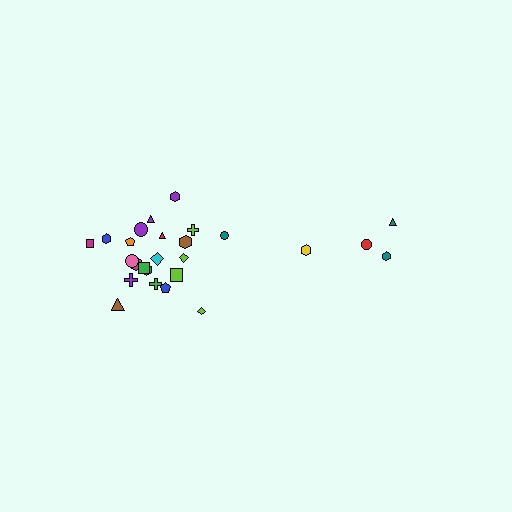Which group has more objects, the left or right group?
The left group.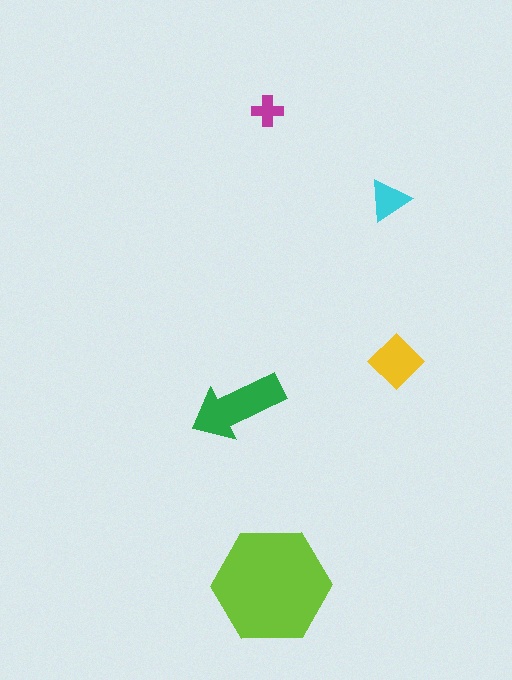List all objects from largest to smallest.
The lime hexagon, the green arrow, the yellow diamond, the cyan triangle, the magenta cross.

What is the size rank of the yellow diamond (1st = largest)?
3rd.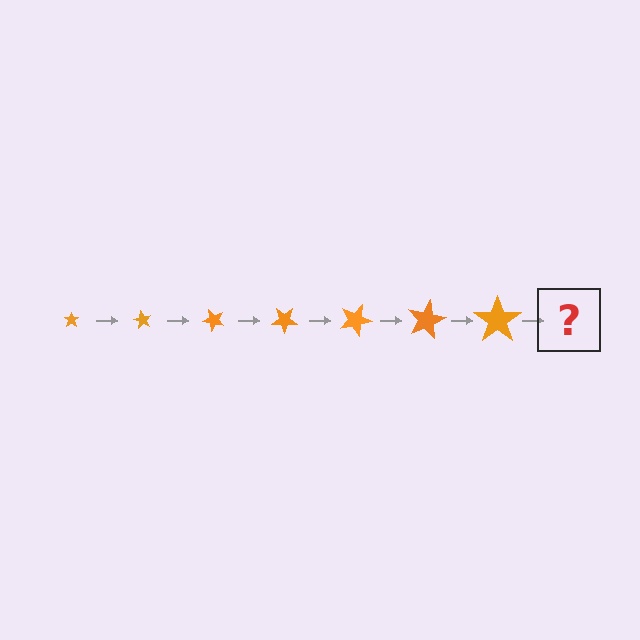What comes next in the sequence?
The next element should be a star, larger than the previous one and rotated 420 degrees from the start.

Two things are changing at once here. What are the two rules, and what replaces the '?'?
The two rules are that the star grows larger each step and it rotates 60 degrees each step. The '?' should be a star, larger than the previous one and rotated 420 degrees from the start.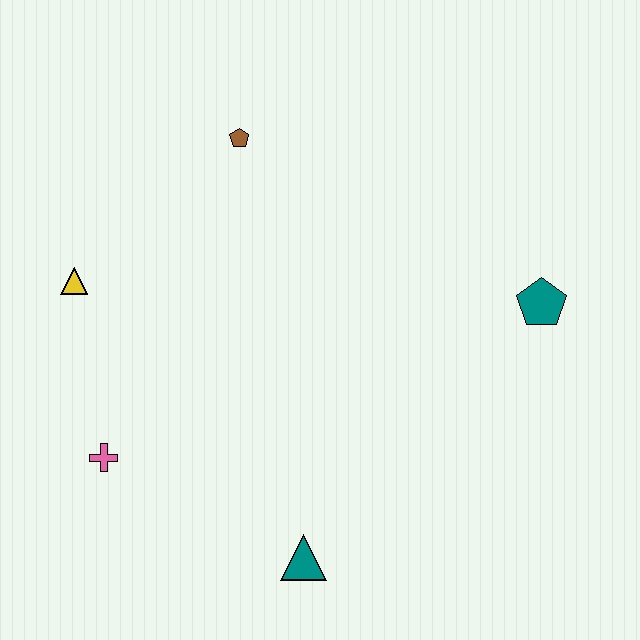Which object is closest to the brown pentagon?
The yellow triangle is closest to the brown pentagon.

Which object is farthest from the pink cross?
The teal pentagon is farthest from the pink cross.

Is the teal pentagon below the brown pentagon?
Yes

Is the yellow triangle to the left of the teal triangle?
Yes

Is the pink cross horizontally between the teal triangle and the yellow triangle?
Yes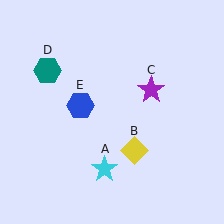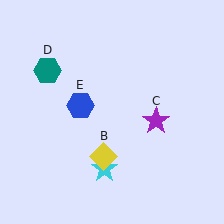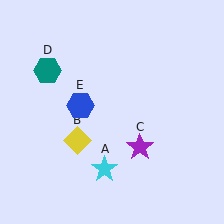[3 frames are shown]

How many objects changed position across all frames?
2 objects changed position: yellow diamond (object B), purple star (object C).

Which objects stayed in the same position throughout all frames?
Cyan star (object A) and teal hexagon (object D) and blue hexagon (object E) remained stationary.